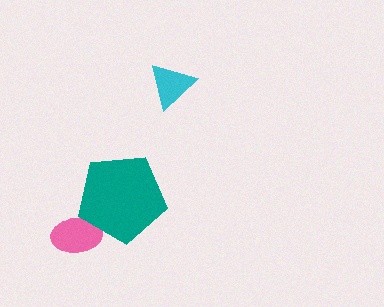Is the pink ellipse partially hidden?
Yes, it is partially covered by another shape.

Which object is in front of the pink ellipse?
The teal pentagon is in front of the pink ellipse.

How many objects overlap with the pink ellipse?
1 object overlaps with the pink ellipse.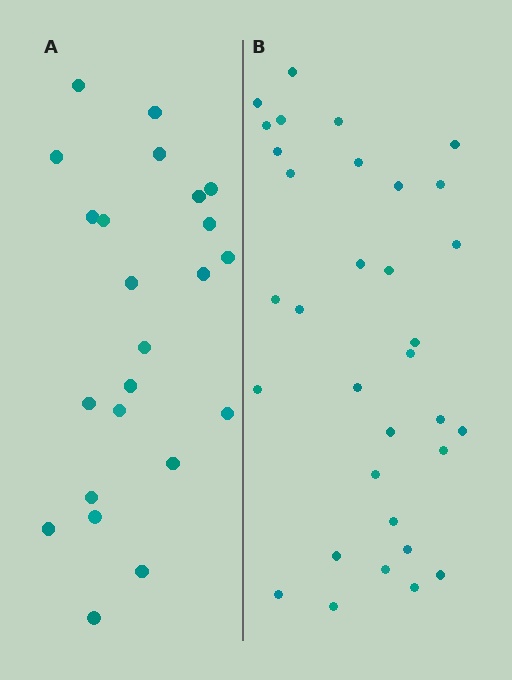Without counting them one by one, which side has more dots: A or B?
Region B (the right region) has more dots.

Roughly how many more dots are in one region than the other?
Region B has roughly 10 or so more dots than region A.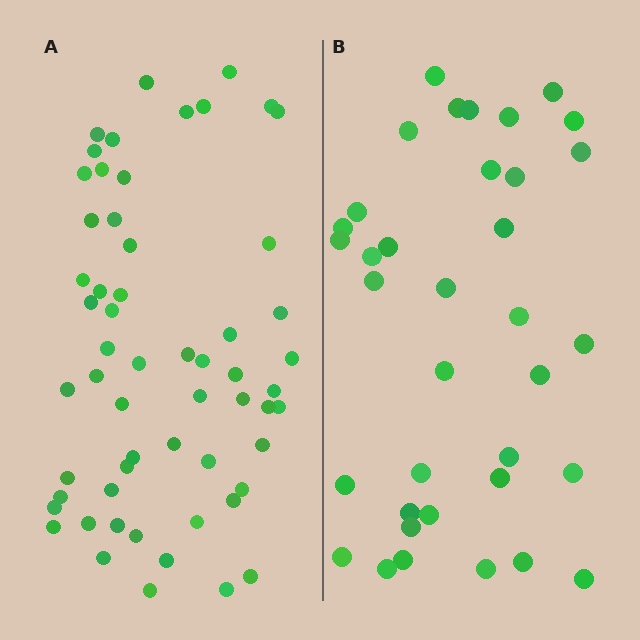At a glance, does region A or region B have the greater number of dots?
Region A (the left region) has more dots.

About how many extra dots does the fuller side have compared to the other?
Region A has approximately 20 more dots than region B.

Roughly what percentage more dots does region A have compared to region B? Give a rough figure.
About 60% more.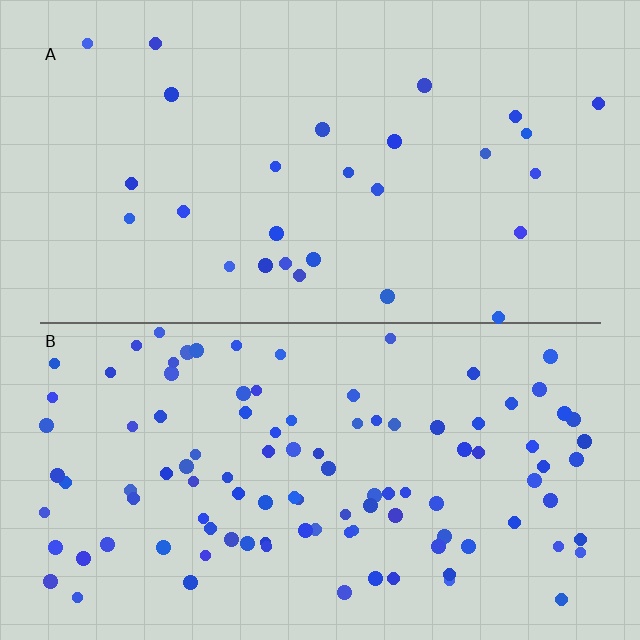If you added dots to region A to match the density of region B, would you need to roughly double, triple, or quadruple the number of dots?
Approximately quadruple.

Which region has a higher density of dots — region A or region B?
B (the bottom).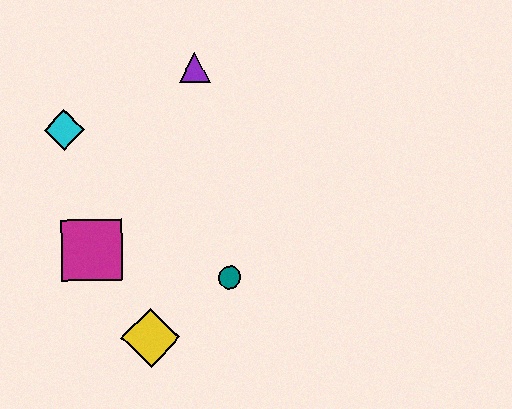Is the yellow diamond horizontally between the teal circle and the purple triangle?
No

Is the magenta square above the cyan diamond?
No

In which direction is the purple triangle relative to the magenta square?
The purple triangle is above the magenta square.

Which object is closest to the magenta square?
The yellow diamond is closest to the magenta square.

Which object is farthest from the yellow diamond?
The purple triangle is farthest from the yellow diamond.